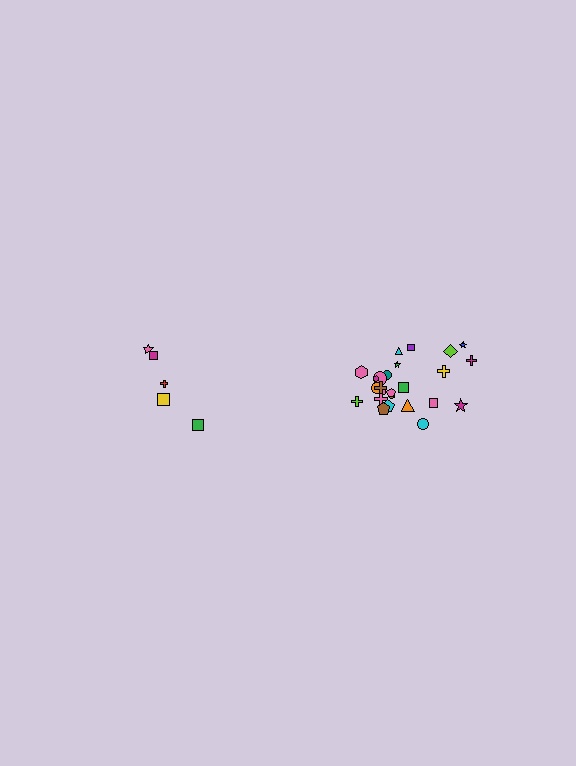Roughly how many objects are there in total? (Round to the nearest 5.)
Roughly 30 objects in total.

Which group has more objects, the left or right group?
The right group.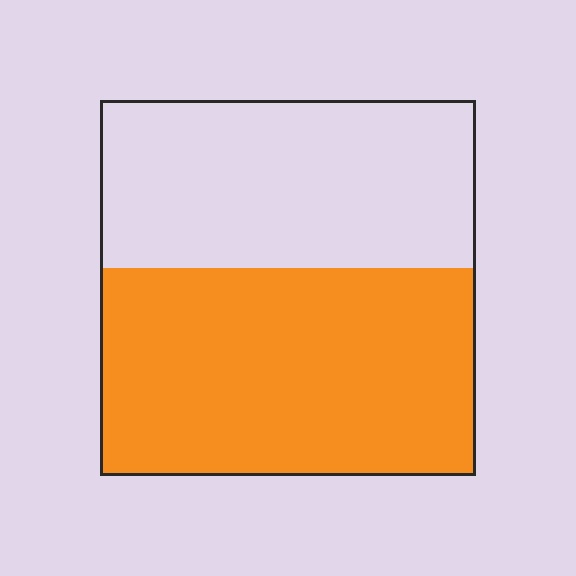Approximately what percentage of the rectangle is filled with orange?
Approximately 55%.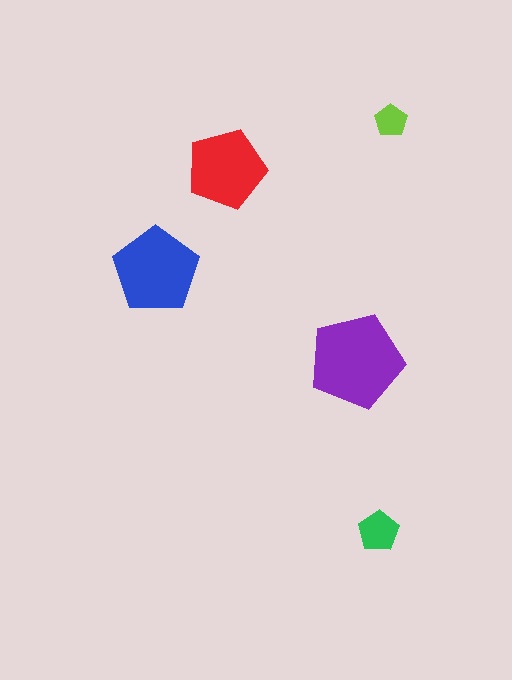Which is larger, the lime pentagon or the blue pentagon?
The blue one.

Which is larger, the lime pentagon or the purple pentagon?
The purple one.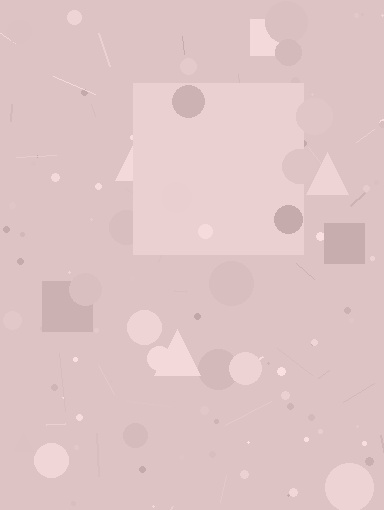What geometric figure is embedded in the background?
A square is embedded in the background.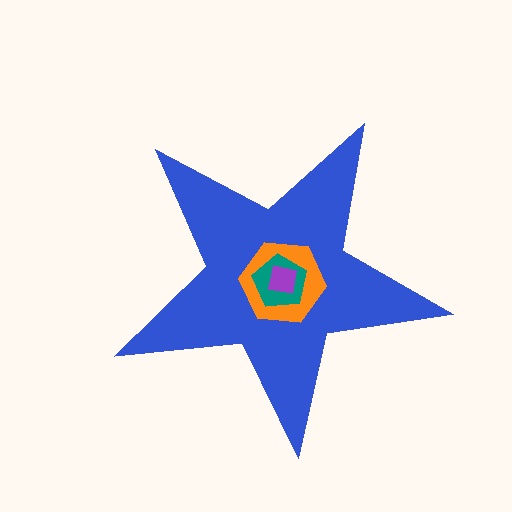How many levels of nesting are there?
4.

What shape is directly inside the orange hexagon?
The teal pentagon.